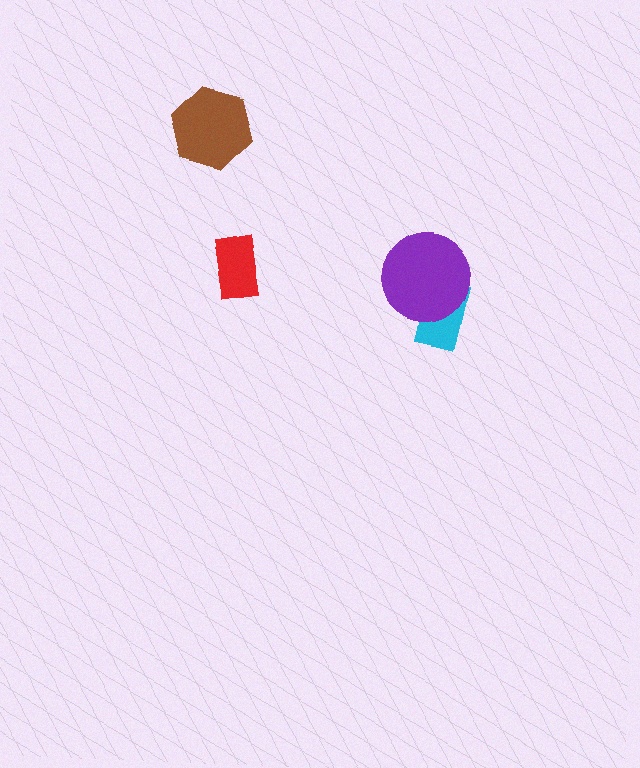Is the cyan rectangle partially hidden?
Yes, it is partially covered by another shape.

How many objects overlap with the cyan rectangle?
1 object overlaps with the cyan rectangle.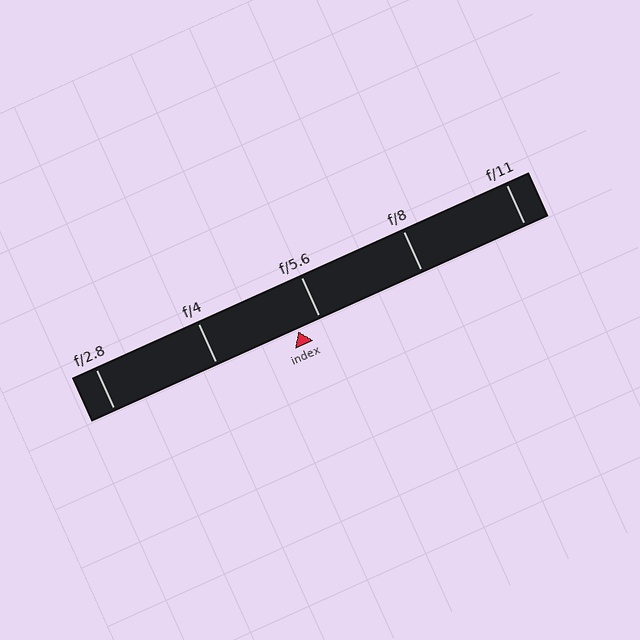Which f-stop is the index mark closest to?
The index mark is closest to f/5.6.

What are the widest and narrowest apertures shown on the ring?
The widest aperture shown is f/2.8 and the narrowest is f/11.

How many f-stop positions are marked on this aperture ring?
There are 5 f-stop positions marked.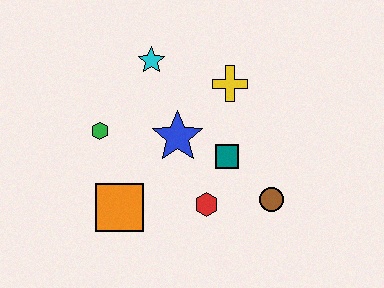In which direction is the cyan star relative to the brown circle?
The cyan star is above the brown circle.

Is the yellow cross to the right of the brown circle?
No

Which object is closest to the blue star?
The teal square is closest to the blue star.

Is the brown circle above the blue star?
No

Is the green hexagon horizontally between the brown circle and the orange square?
No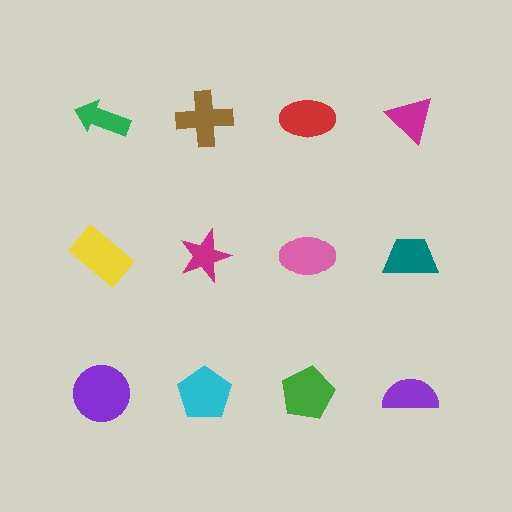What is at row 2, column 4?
A teal trapezoid.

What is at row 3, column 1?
A purple circle.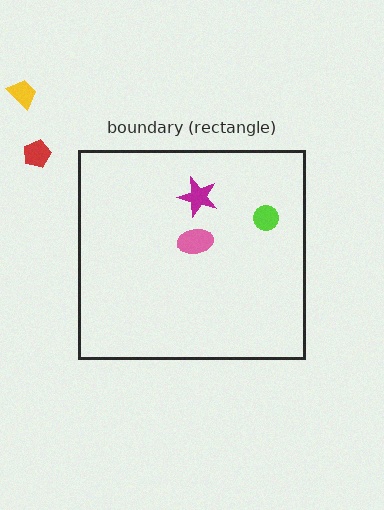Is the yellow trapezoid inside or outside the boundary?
Outside.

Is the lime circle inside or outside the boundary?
Inside.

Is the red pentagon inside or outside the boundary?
Outside.